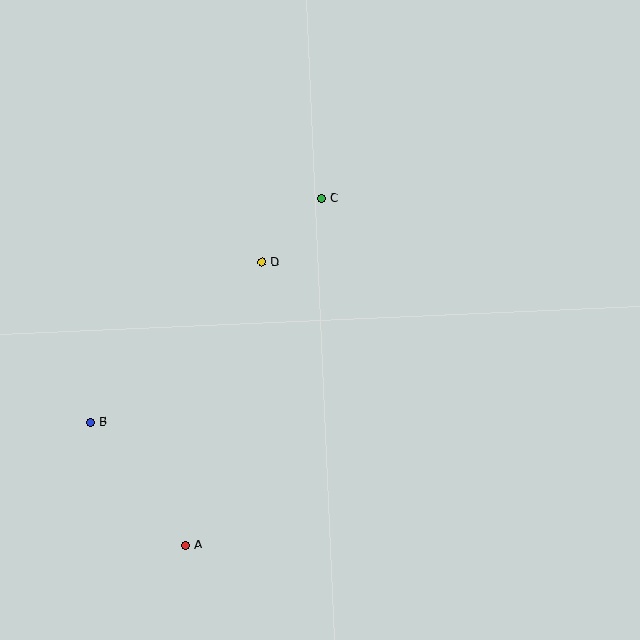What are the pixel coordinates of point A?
Point A is at (186, 545).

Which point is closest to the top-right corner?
Point C is closest to the top-right corner.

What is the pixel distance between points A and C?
The distance between A and C is 372 pixels.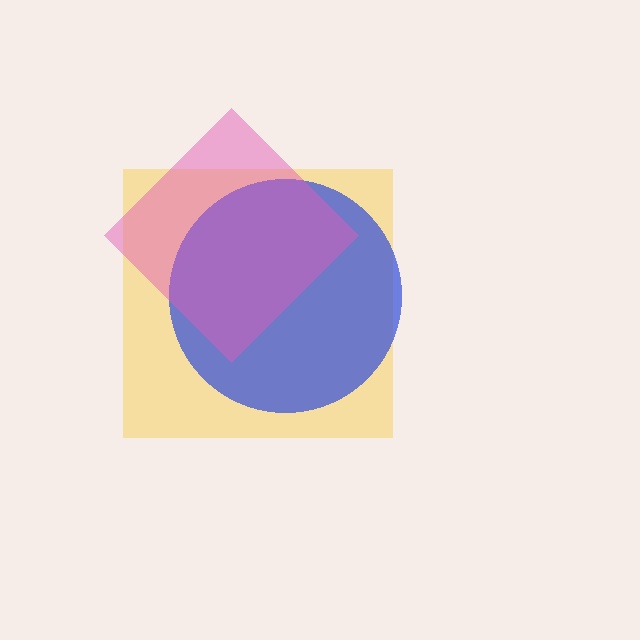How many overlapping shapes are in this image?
There are 3 overlapping shapes in the image.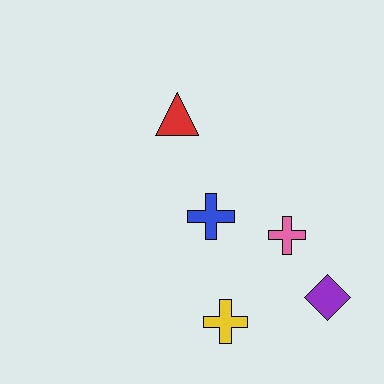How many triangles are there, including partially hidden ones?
There is 1 triangle.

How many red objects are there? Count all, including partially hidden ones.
There is 1 red object.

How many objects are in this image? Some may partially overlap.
There are 5 objects.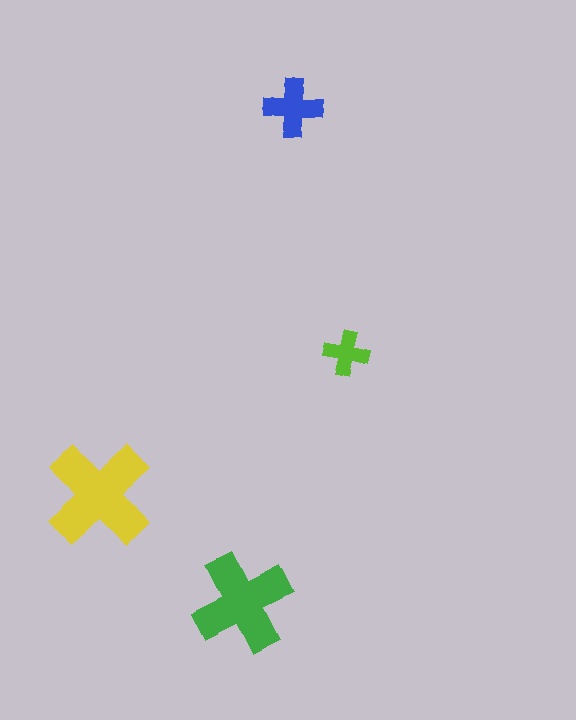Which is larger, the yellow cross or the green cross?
The yellow one.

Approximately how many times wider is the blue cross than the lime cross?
About 1.5 times wider.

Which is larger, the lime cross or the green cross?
The green one.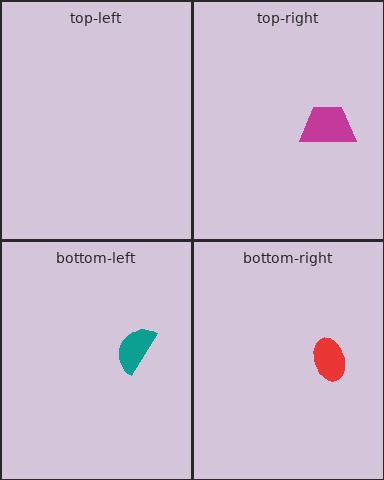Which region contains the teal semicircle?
The bottom-left region.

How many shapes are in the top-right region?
1.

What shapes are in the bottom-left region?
The teal semicircle.